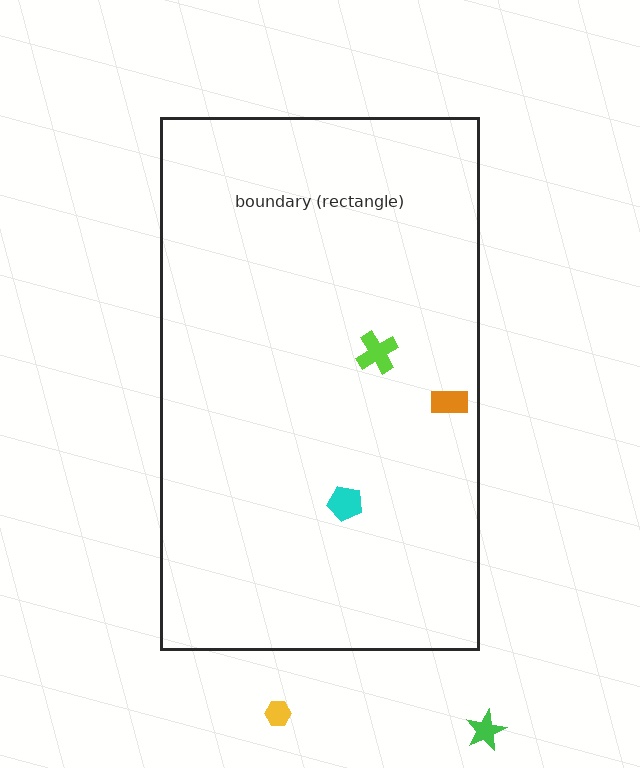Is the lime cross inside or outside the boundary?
Inside.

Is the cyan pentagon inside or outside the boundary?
Inside.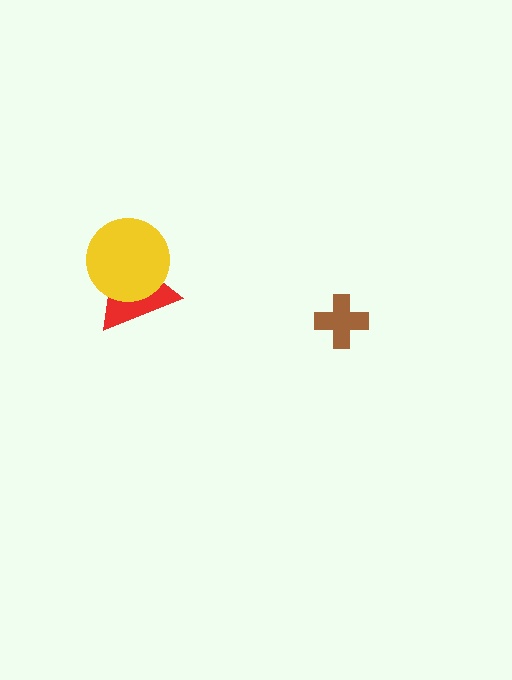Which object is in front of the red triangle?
The yellow circle is in front of the red triangle.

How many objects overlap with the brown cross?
0 objects overlap with the brown cross.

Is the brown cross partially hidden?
No, no other shape covers it.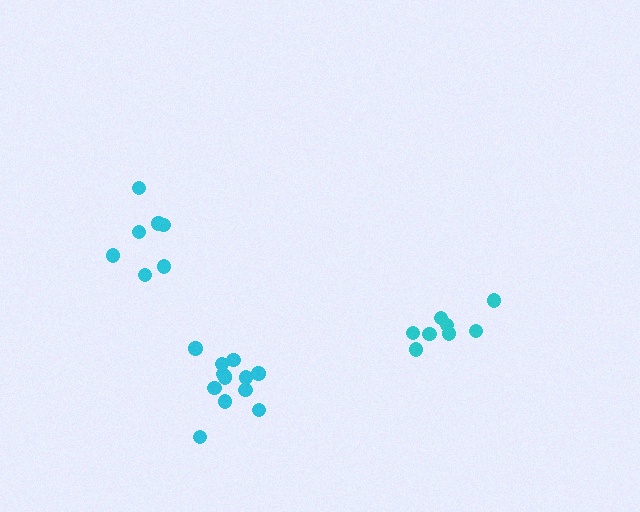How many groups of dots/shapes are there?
There are 3 groups.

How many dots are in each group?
Group 1: 7 dots, Group 2: 13 dots, Group 3: 8 dots (28 total).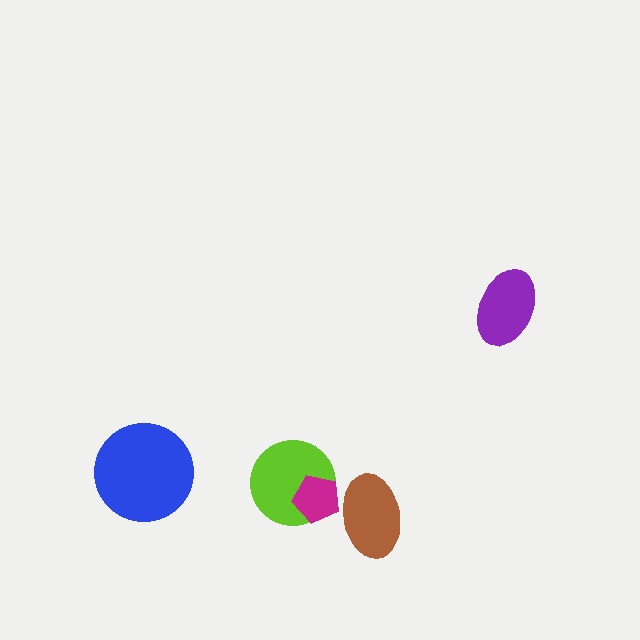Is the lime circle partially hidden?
Yes, it is partially covered by another shape.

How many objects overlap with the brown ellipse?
1 object overlaps with the brown ellipse.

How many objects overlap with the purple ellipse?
0 objects overlap with the purple ellipse.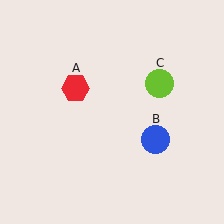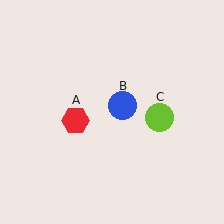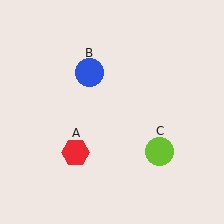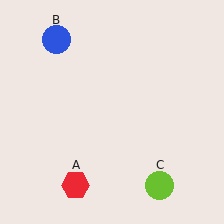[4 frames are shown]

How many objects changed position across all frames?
3 objects changed position: red hexagon (object A), blue circle (object B), lime circle (object C).